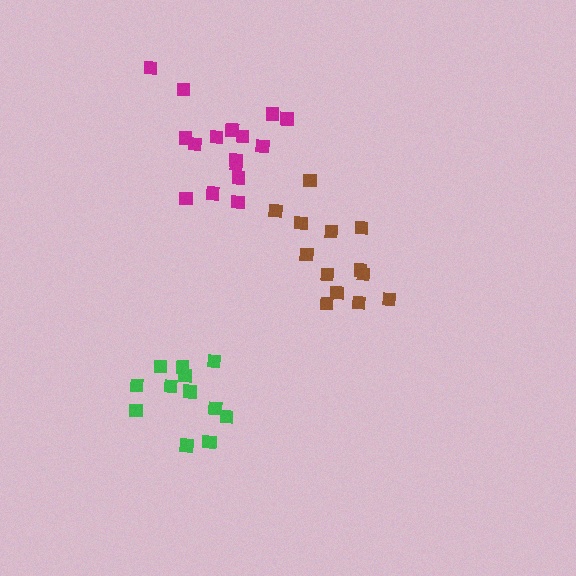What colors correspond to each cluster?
The clusters are colored: green, brown, magenta.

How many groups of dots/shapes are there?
There are 3 groups.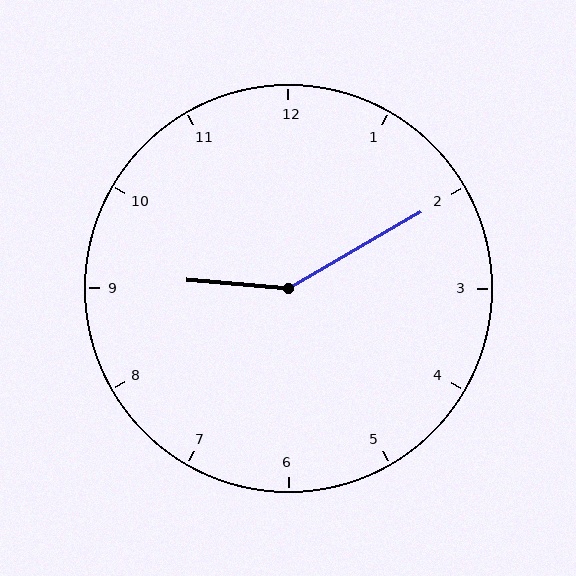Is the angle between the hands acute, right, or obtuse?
It is obtuse.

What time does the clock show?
9:10.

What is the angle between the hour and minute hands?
Approximately 145 degrees.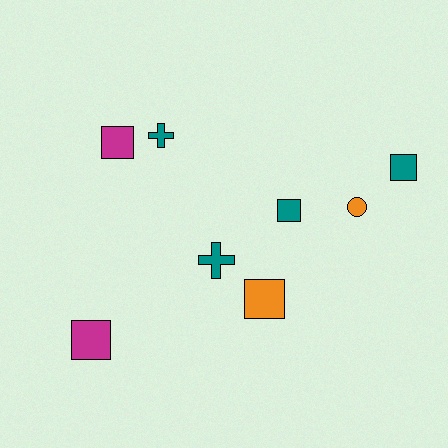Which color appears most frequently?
Teal, with 4 objects.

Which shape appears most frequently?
Square, with 5 objects.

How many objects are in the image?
There are 8 objects.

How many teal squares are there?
There are 2 teal squares.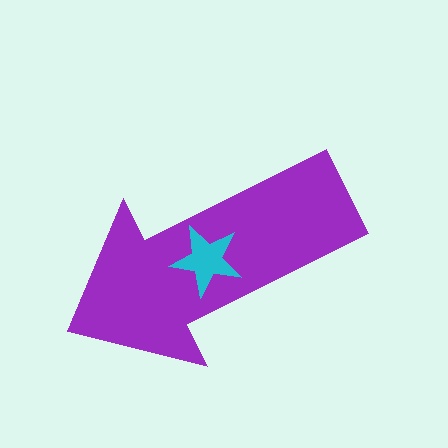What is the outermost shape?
The purple arrow.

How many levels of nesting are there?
2.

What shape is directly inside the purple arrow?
The cyan star.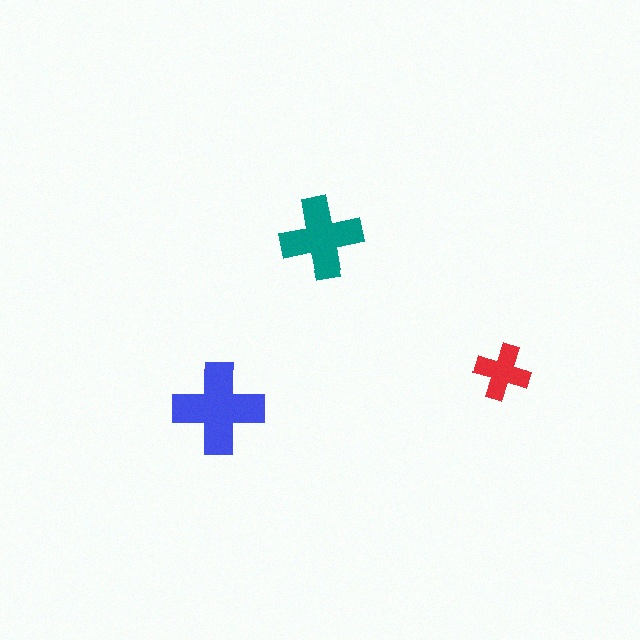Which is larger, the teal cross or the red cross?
The teal one.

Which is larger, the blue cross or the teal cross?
The blue one.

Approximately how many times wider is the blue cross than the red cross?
About 1.5 times wider.